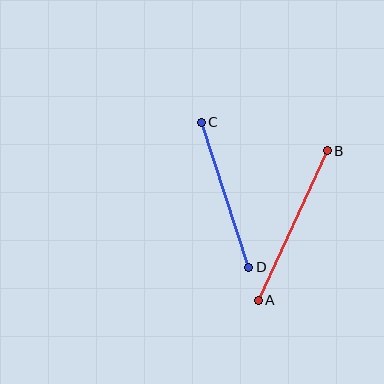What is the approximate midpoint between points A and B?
The midpoint is at approximately (293, 225) pixels.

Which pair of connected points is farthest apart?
Points A and B are farthest apart.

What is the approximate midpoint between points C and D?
The midpoint is at approximately (225, 195) pixels.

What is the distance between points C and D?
The distance is approximately 152 pixels.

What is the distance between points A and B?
The distance is approximately 164 pixels.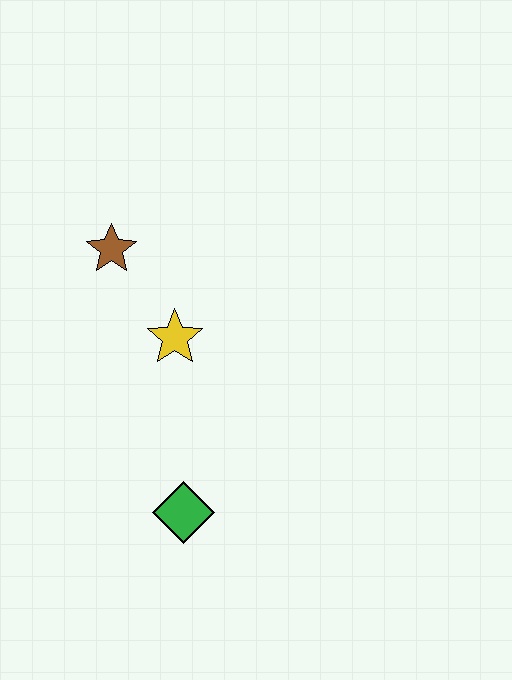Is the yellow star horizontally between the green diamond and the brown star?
Yes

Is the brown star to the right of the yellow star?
No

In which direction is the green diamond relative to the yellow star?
The green diamond is below the yellow star.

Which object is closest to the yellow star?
The brown star is closest to the yellow star.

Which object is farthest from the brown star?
The green diamond is farthest from the brown star.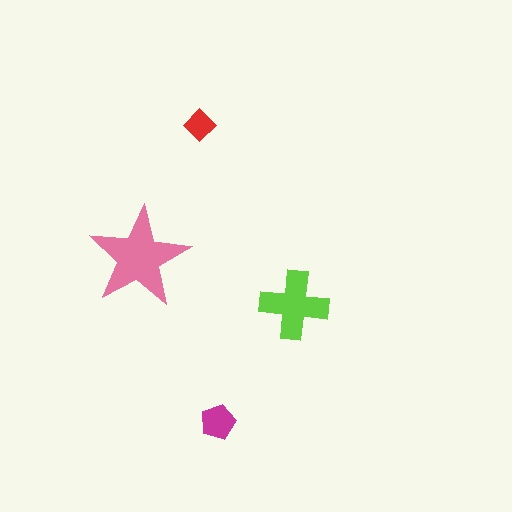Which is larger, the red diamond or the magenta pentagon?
The magenta pentagon.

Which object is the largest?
The pink star.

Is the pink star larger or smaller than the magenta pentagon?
Larger.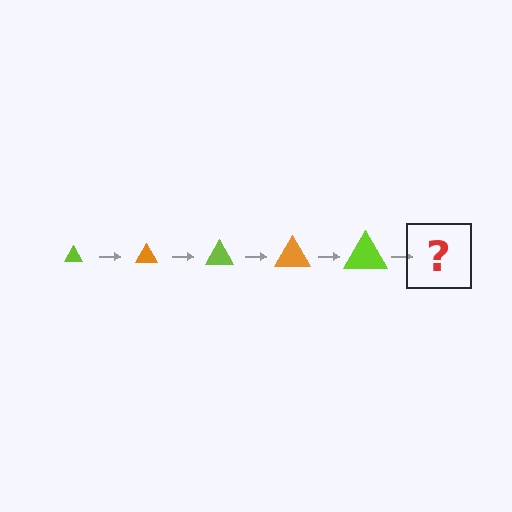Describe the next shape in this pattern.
It should be an orange triangle, larger than the previous one.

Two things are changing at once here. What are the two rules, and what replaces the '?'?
The two rules are that the triangle grows larger each step and the color cycles through lime and orange. The '?' should be an orange triangle, larger than the previous one.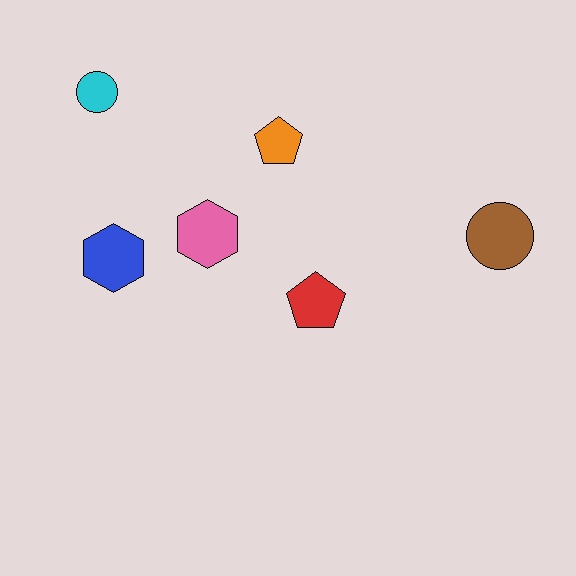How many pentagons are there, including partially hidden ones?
There are 2 pentagons.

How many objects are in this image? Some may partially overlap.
There are 6 objects.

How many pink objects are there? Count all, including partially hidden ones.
There is 1 pink object.